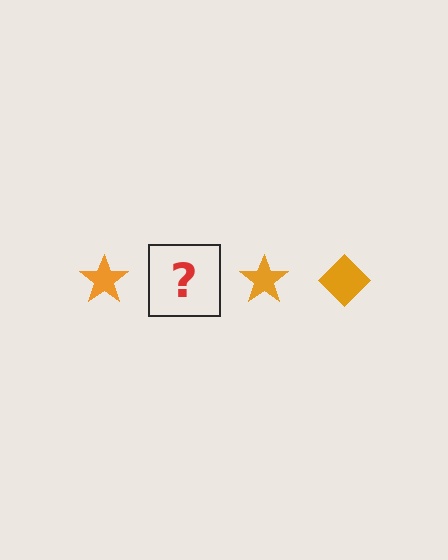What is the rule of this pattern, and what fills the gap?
The rule is that the pattern cycles through star, diamond shapes in orange. The gap should be filled with an orange diamond.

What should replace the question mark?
The question mark should be replaced with an orange diamond.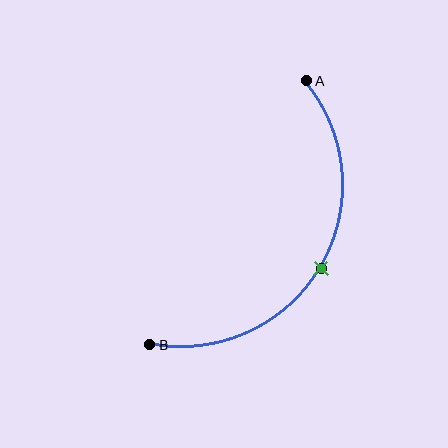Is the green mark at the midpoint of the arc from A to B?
Yes. The green mark lies on the arc at equal arc-length from both A and B — it is the arc midpoint.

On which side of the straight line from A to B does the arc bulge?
The arc bulges to the right of the straight line connecting A and B.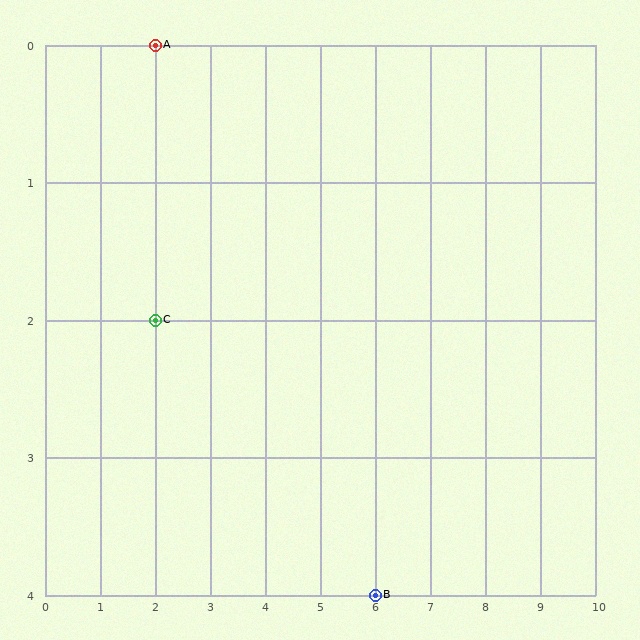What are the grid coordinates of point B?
Point B is at grid coordinates (6, 4).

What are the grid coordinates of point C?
Point C is at grid coordinates (2, 2).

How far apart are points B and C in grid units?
Points B and C are 4 columns and 2 rows apart (about 4.5 grid units diagonally).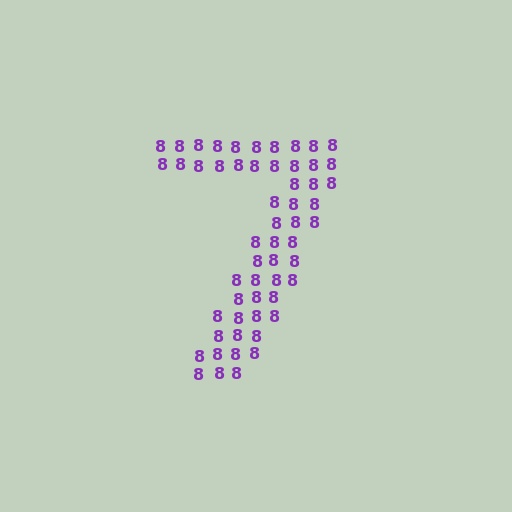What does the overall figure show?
The overall figure shows the digit 7.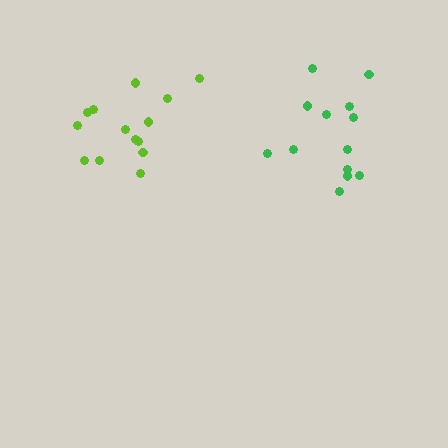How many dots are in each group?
Group 1: 14 dots, Group 2: 13 dots (27 total).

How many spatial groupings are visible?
There are 2 spatial groupings.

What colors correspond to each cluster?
The clusters are colored: lime, green.